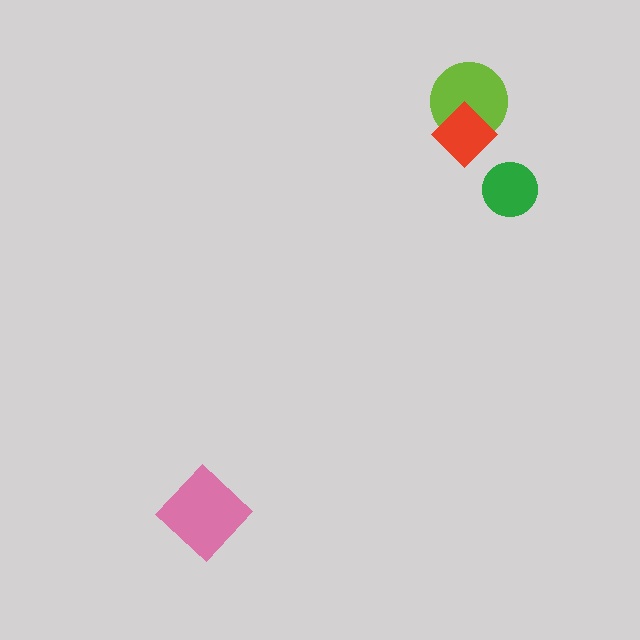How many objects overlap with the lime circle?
1 object overlaps with the lime circle.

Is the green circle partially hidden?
No, no other shape covers it.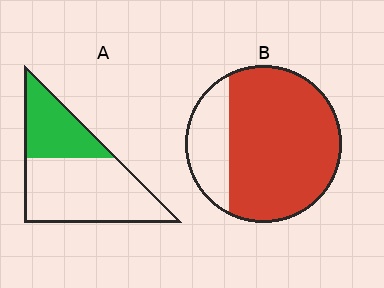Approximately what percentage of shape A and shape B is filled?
A is approximately 35% and B is approximately 75%.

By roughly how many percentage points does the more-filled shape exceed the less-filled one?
By roughly 40 percentage points (B over A).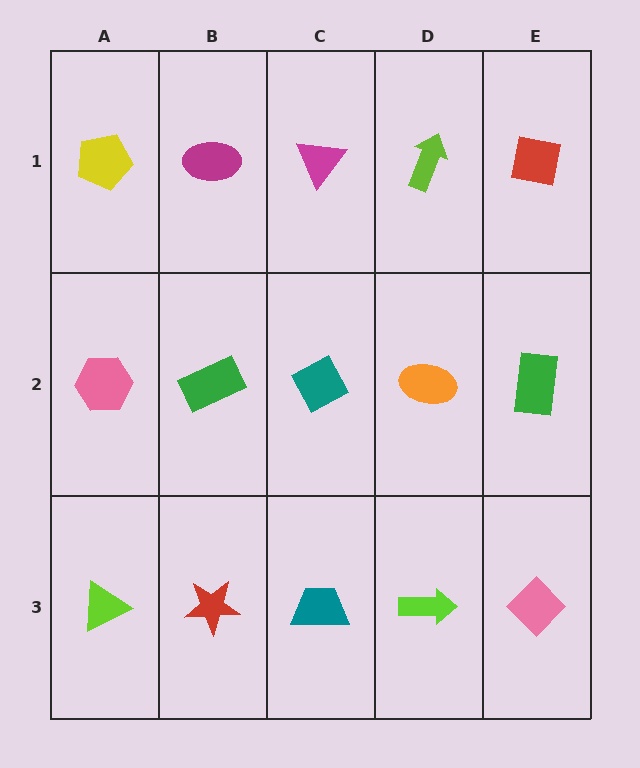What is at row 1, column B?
A magenta ellipse.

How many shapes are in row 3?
5 shapes.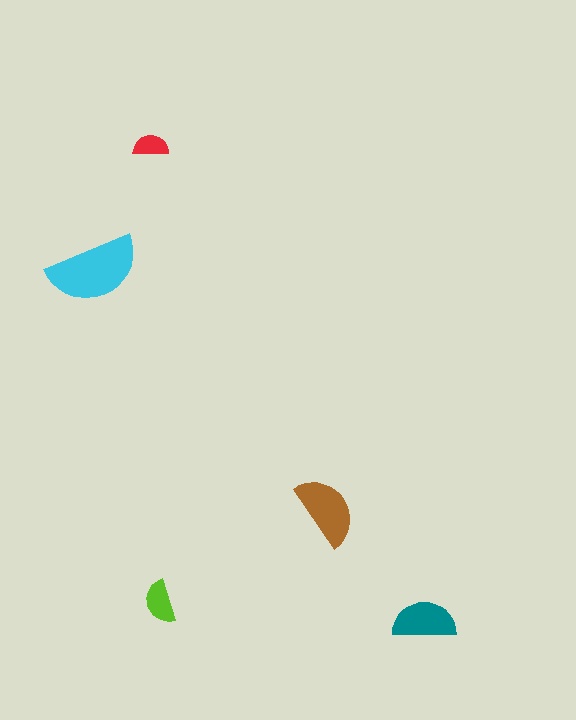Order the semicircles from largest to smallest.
the cyan one, the brown one, the teal one, the lime one, the red one.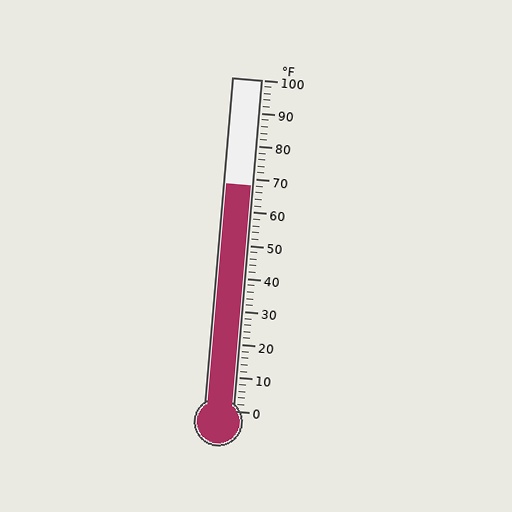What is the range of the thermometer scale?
The thermometer scale ranges from 0°F to 100°F.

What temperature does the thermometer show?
The thermometer shows approximately 68°F.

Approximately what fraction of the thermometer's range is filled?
The thermometer is filled to approximately 70% of its range.